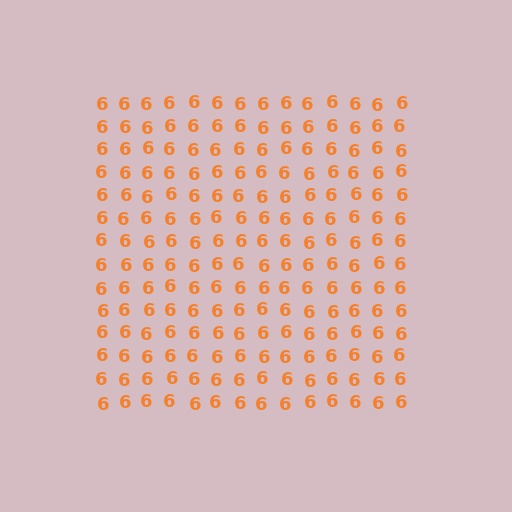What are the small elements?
The small elements are digit 6's.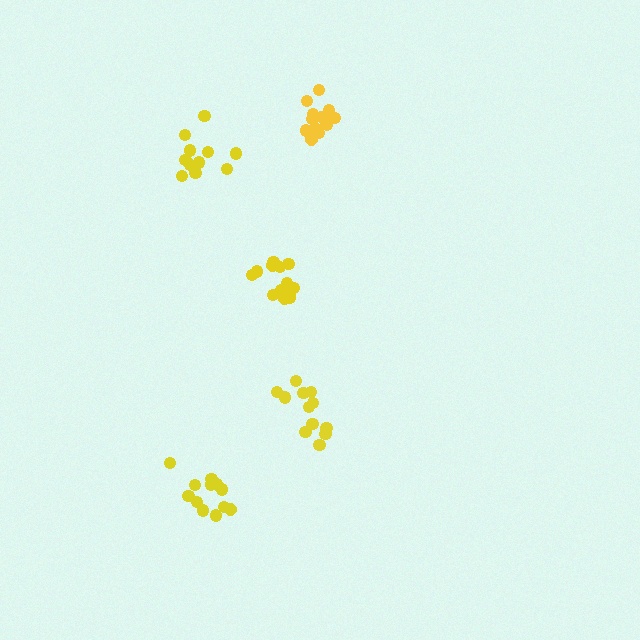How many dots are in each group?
Group 1: 12 dots, Group 2: 14 dots, Group 3: 12 dots, Group 4: 11 dots, Group 5: 15 dots (64 total).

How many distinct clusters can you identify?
There are 5 distinct clusters.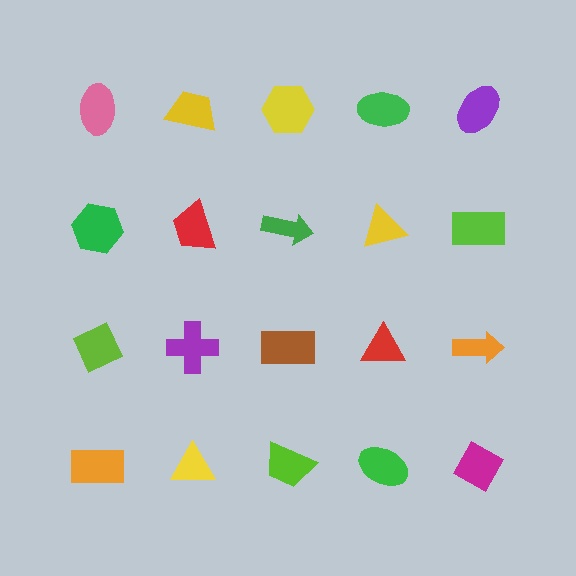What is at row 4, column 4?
A green ellipse.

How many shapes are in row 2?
5 shapes.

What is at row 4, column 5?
A magenta diamond.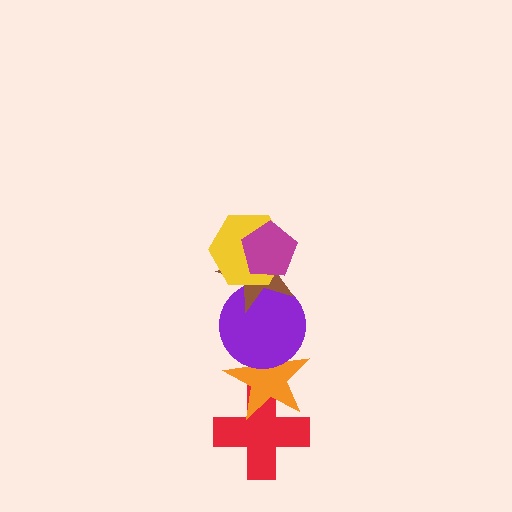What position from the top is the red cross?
The red cross is 6th from the top.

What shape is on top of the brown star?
The yellow hexagon is on top of the brown star.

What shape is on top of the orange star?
The purple circle is on top of the orange star.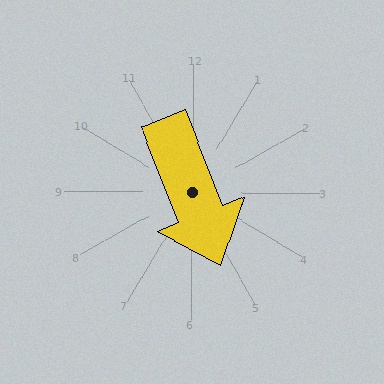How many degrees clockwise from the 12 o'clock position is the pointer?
Approximately 158 degrees.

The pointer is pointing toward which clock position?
Roughly 5 o'clock.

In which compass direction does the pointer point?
South.